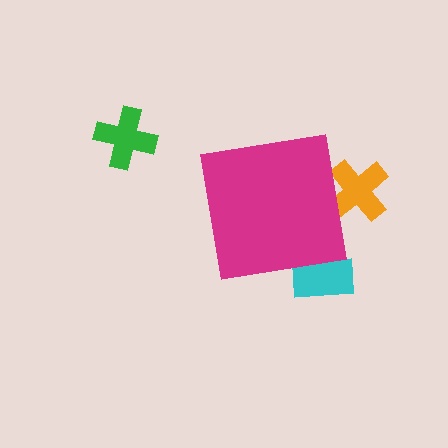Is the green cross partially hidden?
No, the green cross is fully visible.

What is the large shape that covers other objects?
A magenta square.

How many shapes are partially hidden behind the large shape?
2 shapes are partially hidden.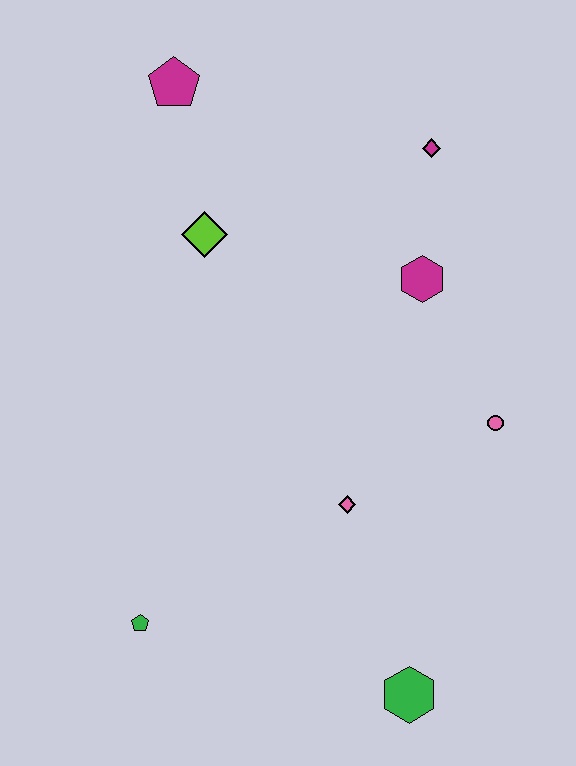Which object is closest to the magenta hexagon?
The magenta diamond is closest to the magenta hexagon.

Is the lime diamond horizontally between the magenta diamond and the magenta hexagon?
No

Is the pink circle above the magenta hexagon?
No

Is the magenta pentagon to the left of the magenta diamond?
Yes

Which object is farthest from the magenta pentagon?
The green hexagon is farthest from the magenta pentagon.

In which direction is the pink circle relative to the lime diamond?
The pink circle is to the right of the lime diamond.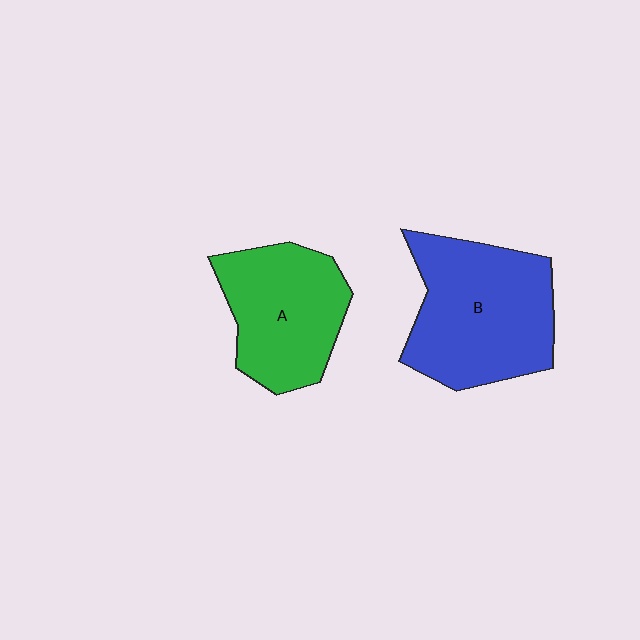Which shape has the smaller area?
Shape A (green).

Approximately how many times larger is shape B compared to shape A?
Approximately 1.3 times.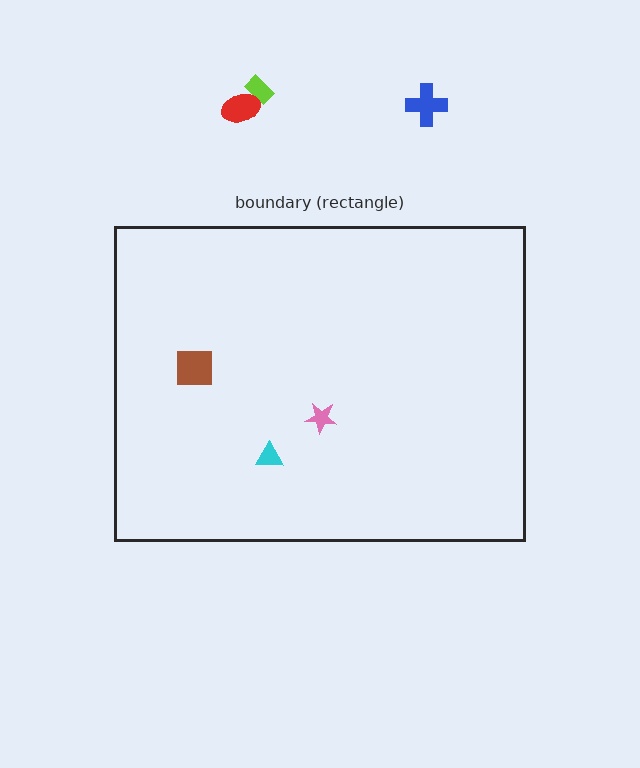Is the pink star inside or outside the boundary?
Inside.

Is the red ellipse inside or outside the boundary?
Outside.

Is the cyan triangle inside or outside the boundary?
Inside.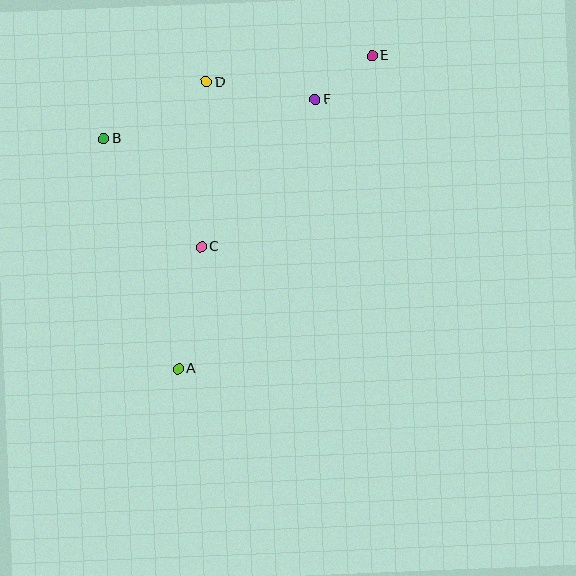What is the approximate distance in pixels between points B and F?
The distance between B and F is approximately 215 pixels.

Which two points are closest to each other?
Points E and F are closest to each other.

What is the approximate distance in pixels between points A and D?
The distance between A and D is approximately 288 pixels.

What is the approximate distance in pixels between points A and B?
The distance between A and B is approximately 242 pixels.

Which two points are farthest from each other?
Points A and E are farthest from each other.